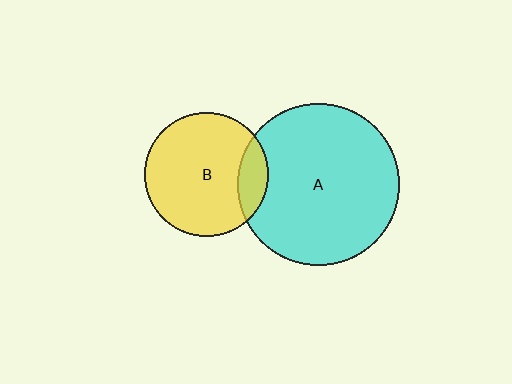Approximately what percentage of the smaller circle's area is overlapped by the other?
Approximately 15%.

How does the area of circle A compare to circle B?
Approximately 1.7 times.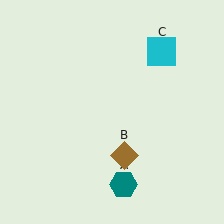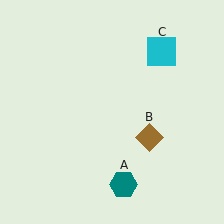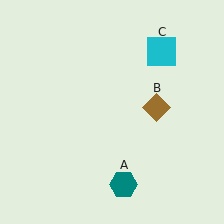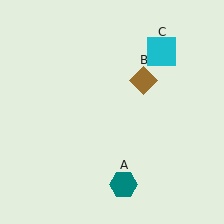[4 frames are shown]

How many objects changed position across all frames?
1 object changed position: brown diamond (object B).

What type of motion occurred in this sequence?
The brown diamond (object B) rotated counterclockwise around the center of the scene.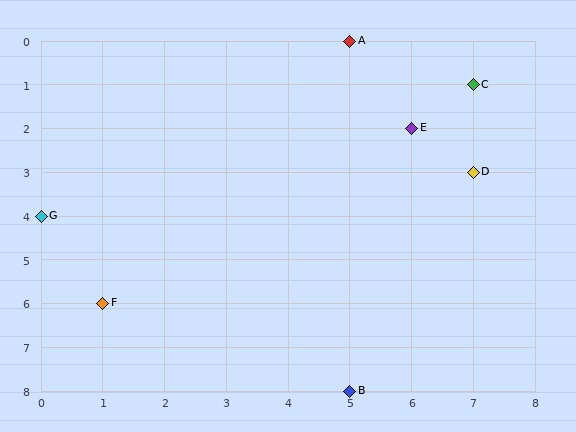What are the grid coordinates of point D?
Point D is at grid coordinates (7, 3).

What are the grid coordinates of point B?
Point B is at grid coordinates (5, 8).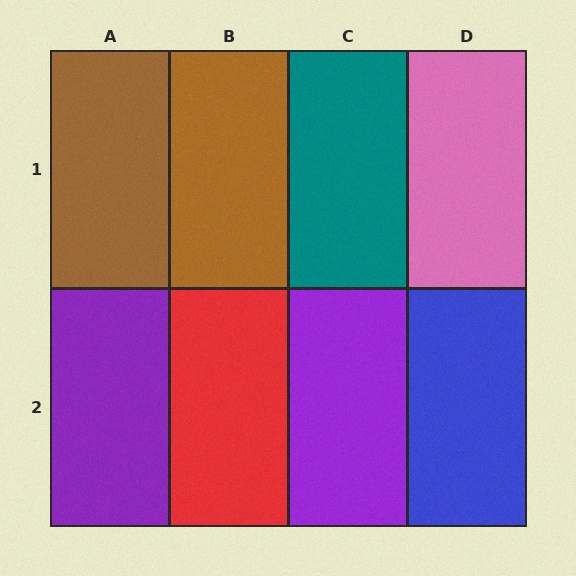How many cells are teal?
1 cell is teal.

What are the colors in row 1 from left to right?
Brown, brown, teal, pink.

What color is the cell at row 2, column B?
Red.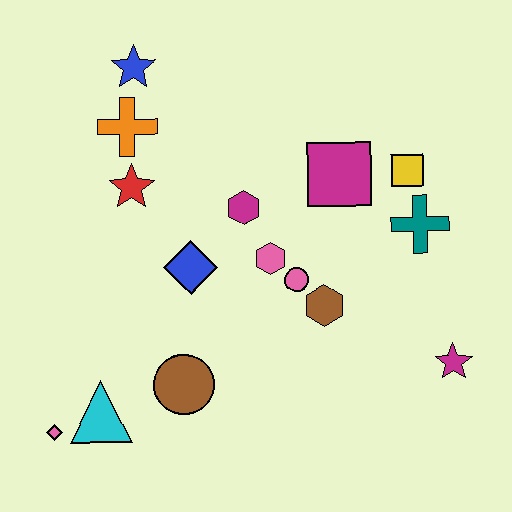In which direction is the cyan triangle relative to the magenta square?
The cyan triangle is to the left of the magenta square.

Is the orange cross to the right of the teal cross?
No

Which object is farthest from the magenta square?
The pink diamond is farthest from the magenta square.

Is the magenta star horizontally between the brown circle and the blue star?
No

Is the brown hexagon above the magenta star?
Yes